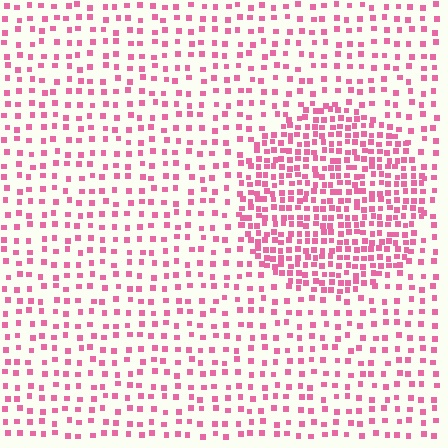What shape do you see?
I see a circle.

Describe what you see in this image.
The image contains small pink elements arranged at two different densities. A circle-shaped region is visible where the elements are more densely packed than the surrounding area.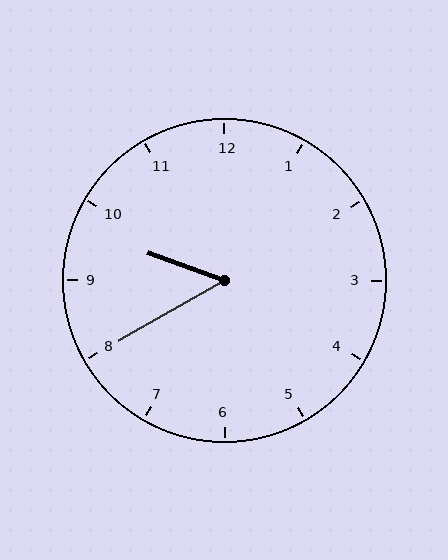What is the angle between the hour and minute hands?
Approximately 50 degrees.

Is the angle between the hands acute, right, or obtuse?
It is acute.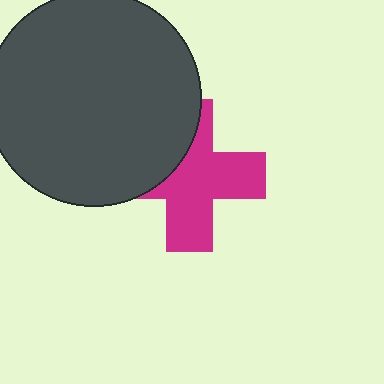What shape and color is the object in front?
The object in front is a dark gray circle.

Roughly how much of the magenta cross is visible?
Most of it is visible (roughly 65%).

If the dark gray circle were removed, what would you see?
You would see the complete magenta cross.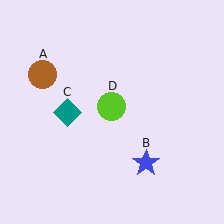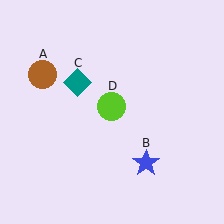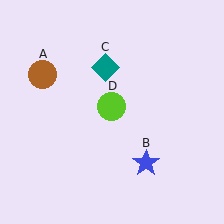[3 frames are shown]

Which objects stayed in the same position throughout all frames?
Brown circle (object A) and blue star (object B) and lime circle (object D) remained stationary.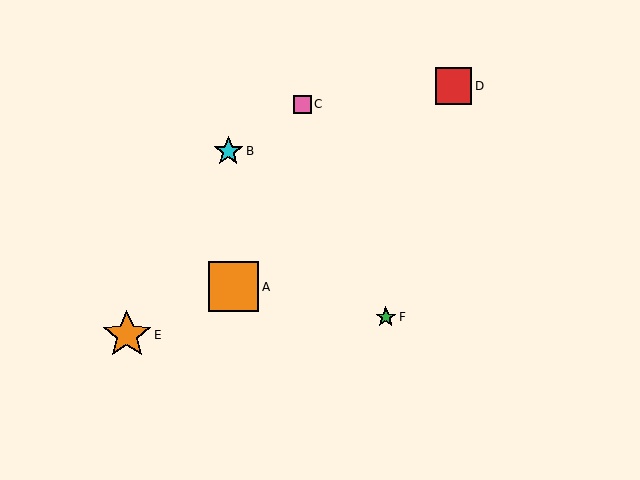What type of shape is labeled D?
Shape D is a red square.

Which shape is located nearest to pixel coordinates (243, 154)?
The cyan star (labeled B) at (228, 151) is nearest to that location.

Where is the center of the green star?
The center of the green star is at (386, 317).